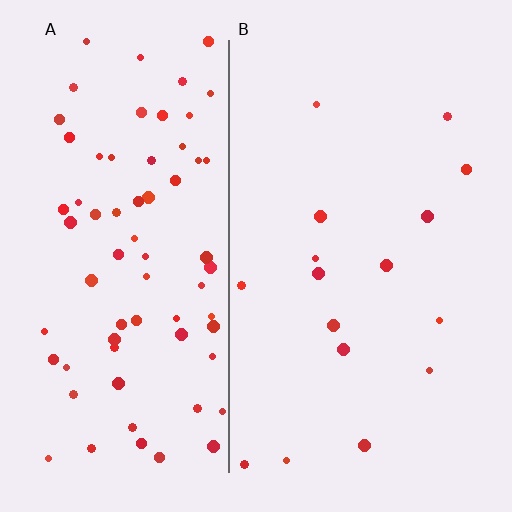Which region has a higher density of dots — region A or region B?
A (the left).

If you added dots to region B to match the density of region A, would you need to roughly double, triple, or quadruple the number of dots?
Approximately quadruple.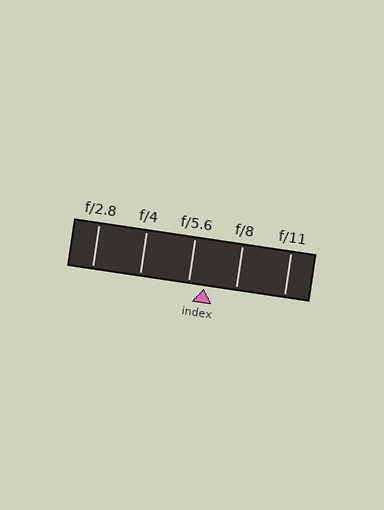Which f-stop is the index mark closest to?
The index mark is closest to f/5.6.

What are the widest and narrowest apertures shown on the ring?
The widest aperture shown is f/2.8 and the narrowest is f/11.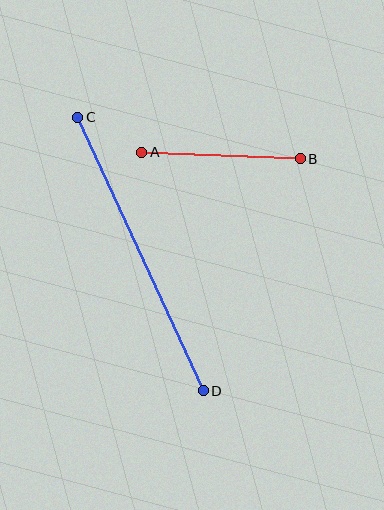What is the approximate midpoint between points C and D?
The midpoint is at approximately (141, 254) pixels.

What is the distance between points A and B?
The distance is approximately 159 pixels.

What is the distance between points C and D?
The distance is approximately 301 pixels.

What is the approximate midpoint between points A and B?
The midpoint is at approximately (221, 156) pixels.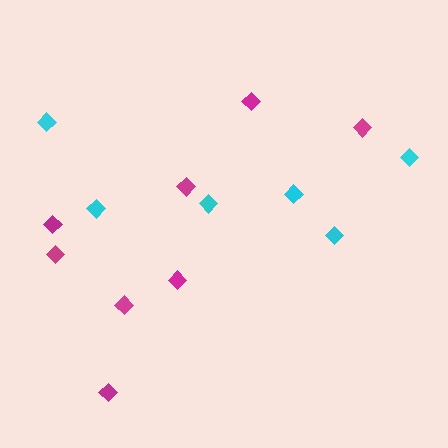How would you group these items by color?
There are 2 groups: one group of cyan diamonds (6) and one group of magenta diamonds (8).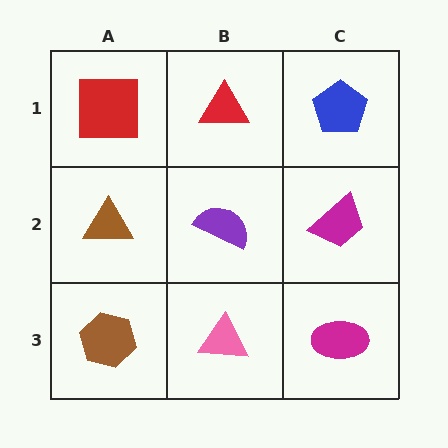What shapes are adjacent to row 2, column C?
A blue pentagon (row 1, column C), a magenta ellipse (row 3, column C), a purple semicircle (row 2, column B).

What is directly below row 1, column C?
A magenta trapezoid.